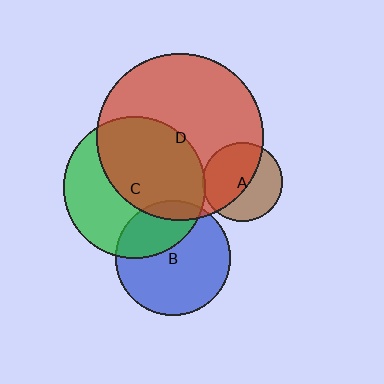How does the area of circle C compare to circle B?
Approximately 1.5 times.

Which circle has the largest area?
Circle D (red).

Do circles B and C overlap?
Yes.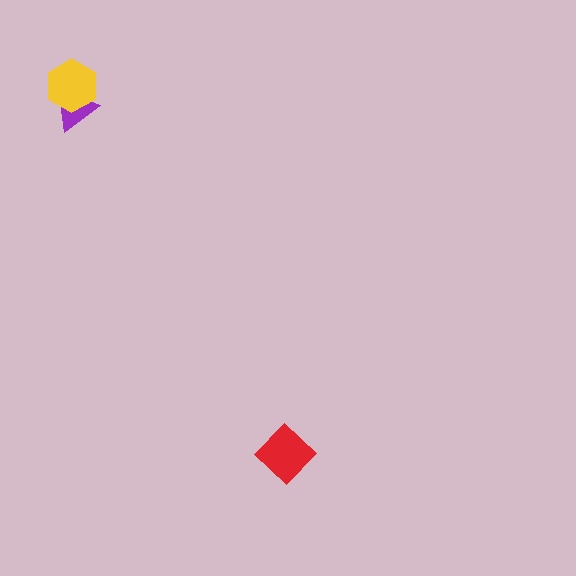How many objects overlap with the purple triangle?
1 object overlaps with the purple triangle.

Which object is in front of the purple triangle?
The yellow hexagon is in front of the purple triangle.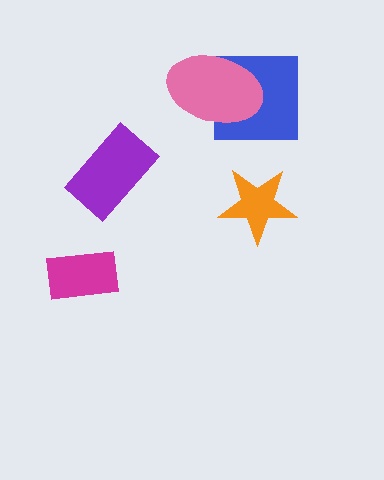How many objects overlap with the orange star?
0 objects overlap with the orange star.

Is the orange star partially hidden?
No, no other shape covers it.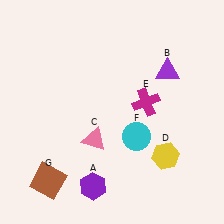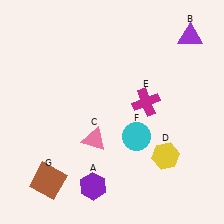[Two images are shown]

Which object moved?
The purple triangle (B) moved up.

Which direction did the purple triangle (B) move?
The purple triangle (B) moved up.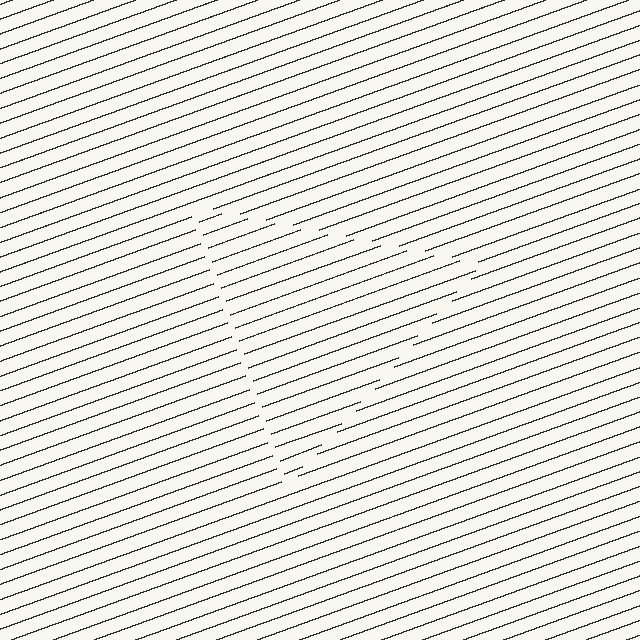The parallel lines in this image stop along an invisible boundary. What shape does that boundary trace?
An illusory triangle. The interior of the shape contains the same grating, shifted by half a period — the contour is defined by the phase discontinuity where line-ends from the inner and outer gratings abut.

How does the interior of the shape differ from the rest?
The interior of the shape contains the same grating, shifted by half a period — the contour is defined by the phase discontinuity where line-ends from the inner and outer gratings abut.